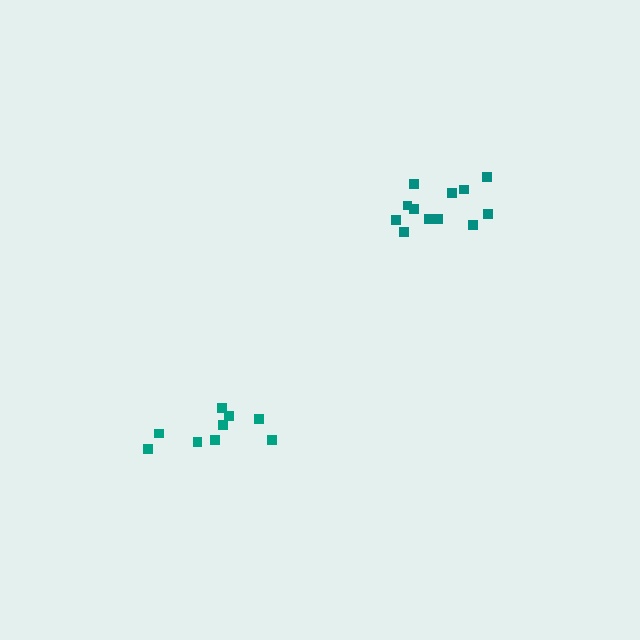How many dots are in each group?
Group 1: 12 dots, Group 2: 9 dots (21 total).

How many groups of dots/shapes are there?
There are 2 groups.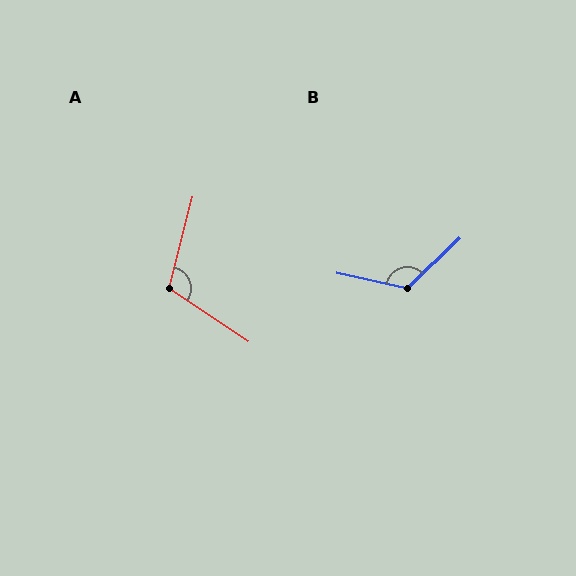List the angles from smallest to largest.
A (109°), B (123°).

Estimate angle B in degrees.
Approximately 123 degrees.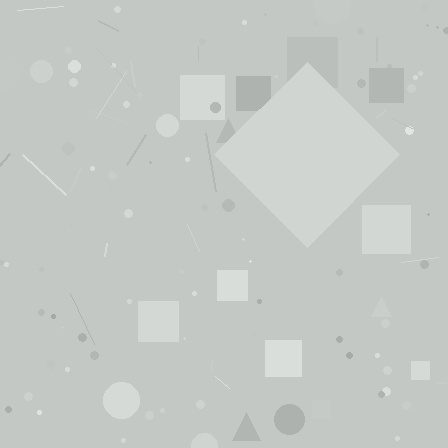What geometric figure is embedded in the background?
A diamond is embedded in the background.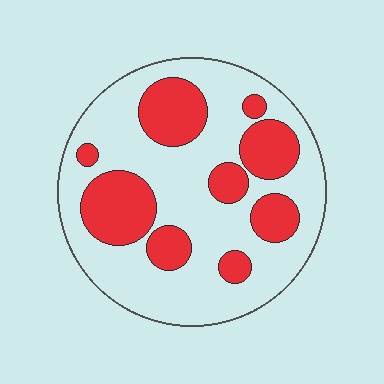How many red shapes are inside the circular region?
9.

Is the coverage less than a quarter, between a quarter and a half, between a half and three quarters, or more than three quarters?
Between a quarter and a half.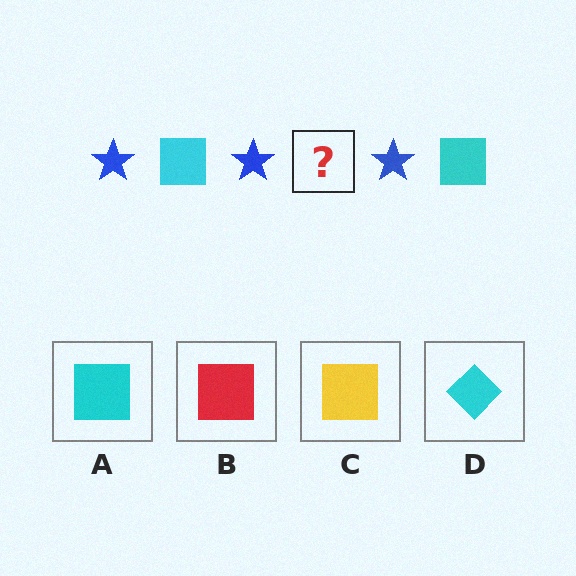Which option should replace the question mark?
Option A.